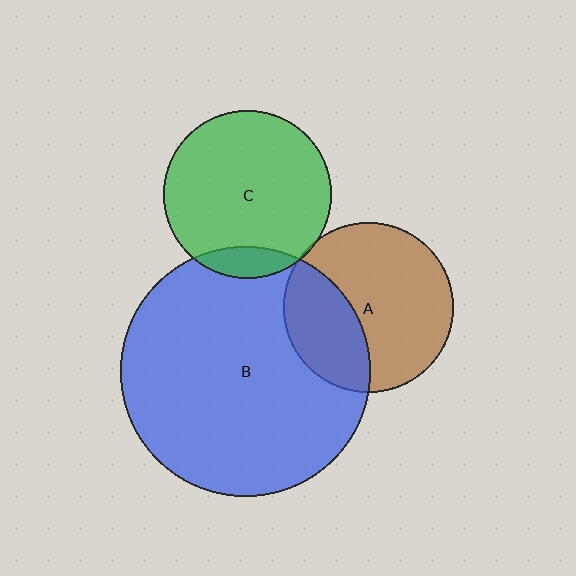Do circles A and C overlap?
Yes.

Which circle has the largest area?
Circle B (blue).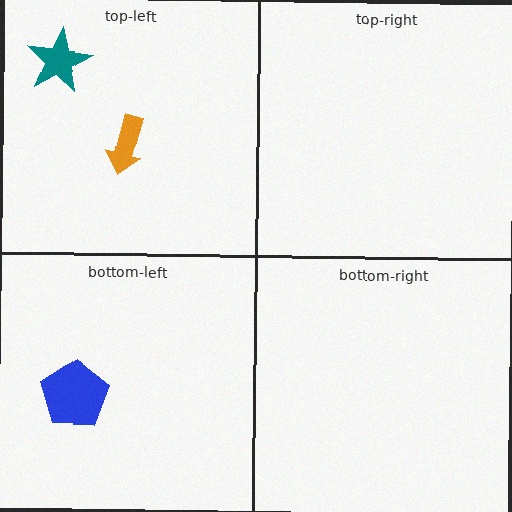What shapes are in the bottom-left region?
The blue pentagon.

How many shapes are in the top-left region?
2.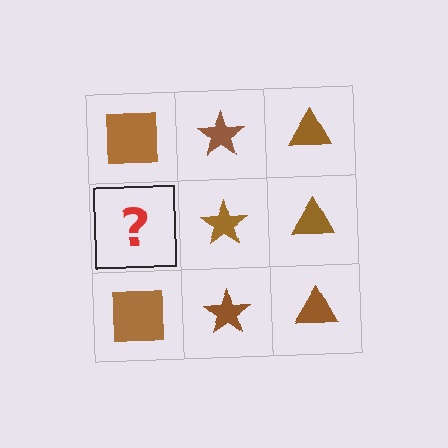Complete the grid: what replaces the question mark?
The question mark should be replaced with a brown square.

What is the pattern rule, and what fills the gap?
The rule is that each column has a consistent shape. The gap should be filled with a brown square.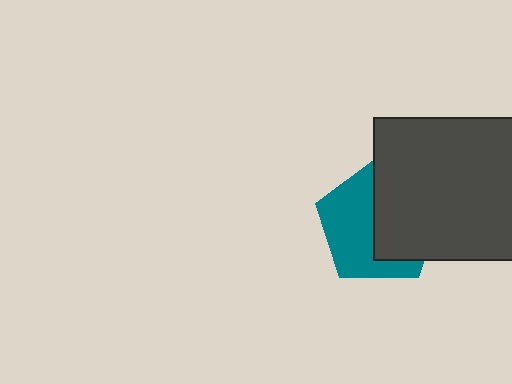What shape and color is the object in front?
The object in front is a dark gray rectangle.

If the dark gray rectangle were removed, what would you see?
You would see the complete teal pentagon.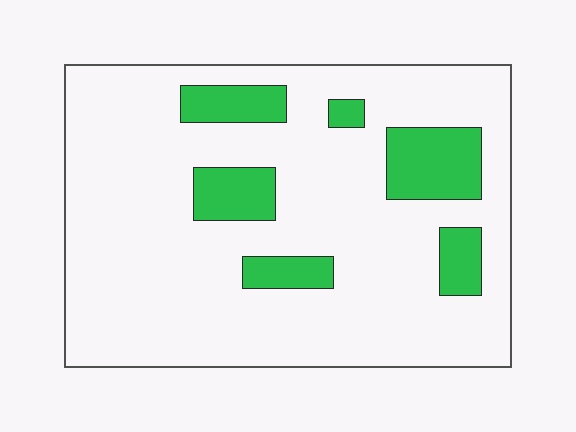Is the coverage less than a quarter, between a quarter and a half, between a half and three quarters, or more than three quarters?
Less than a quarter.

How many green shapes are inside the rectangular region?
6.